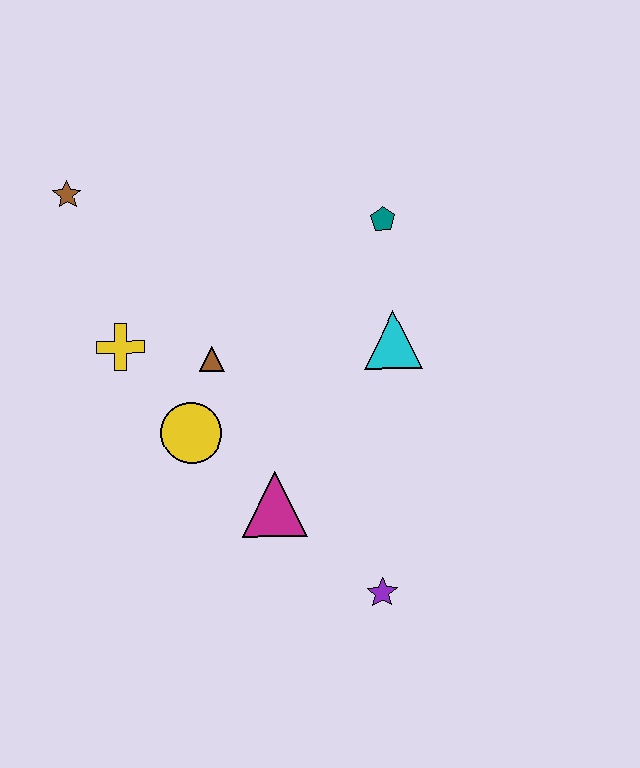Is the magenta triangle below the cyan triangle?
Yes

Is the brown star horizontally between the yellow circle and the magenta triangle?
No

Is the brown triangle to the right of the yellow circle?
Yes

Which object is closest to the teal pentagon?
The cyan triangle is closest to the teal pentagon.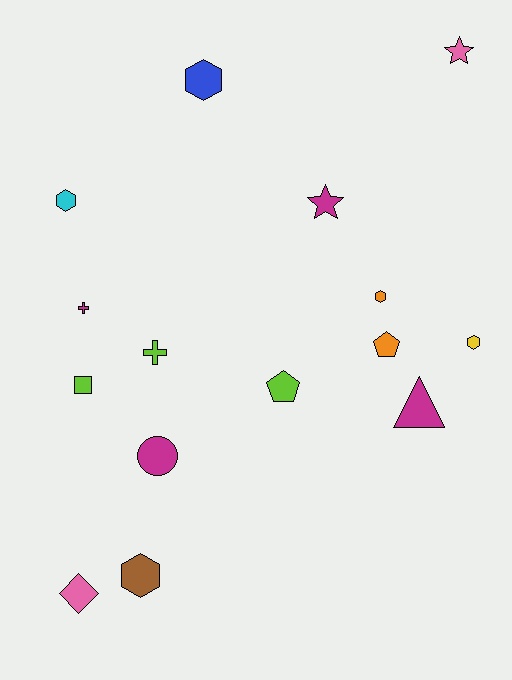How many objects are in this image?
There are 15 objects.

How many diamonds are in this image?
There is 1 diamond.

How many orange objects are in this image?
There are 2 orange objects.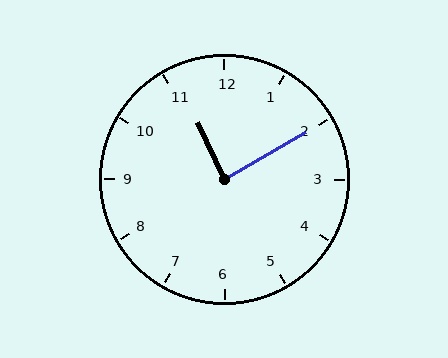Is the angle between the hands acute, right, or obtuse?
It is right.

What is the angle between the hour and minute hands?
Approximately 85 degrees.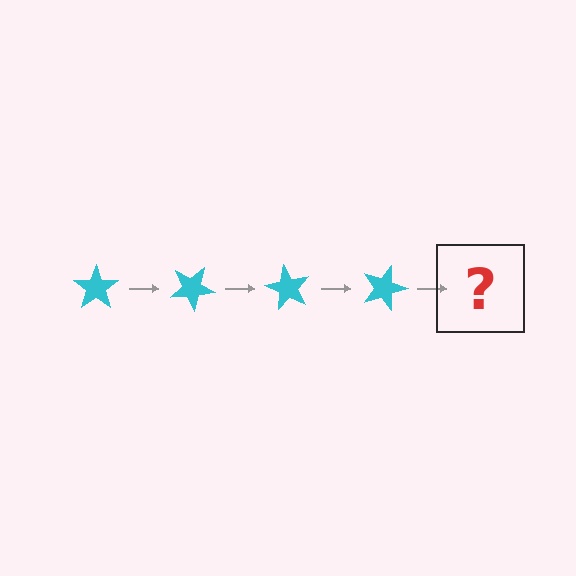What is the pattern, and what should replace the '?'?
The pattern is that the star rotates 30 degrees each step. The '?' should be a cyan star rotated 120 degrees.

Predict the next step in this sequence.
The next step is a cyan star rotated 120 degrees.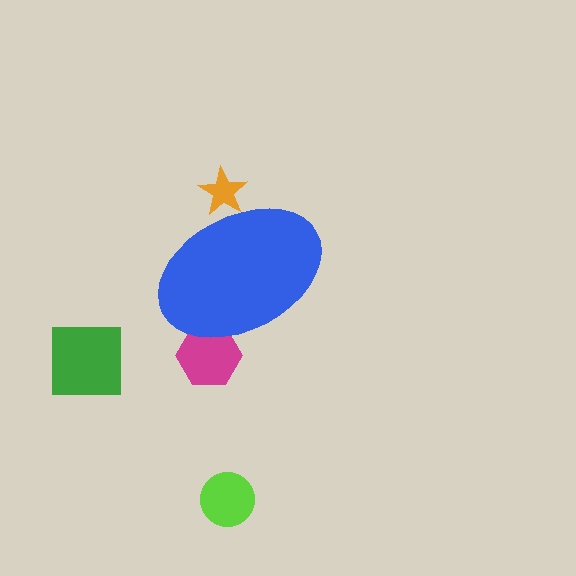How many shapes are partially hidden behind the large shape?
2 shapes are partially hidden.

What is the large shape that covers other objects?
A blue ellipse.